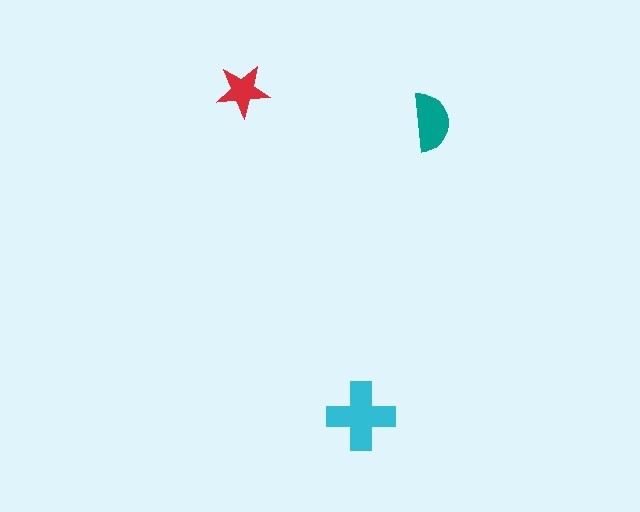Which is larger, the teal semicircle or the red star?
The teal semicircle.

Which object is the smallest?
The red star.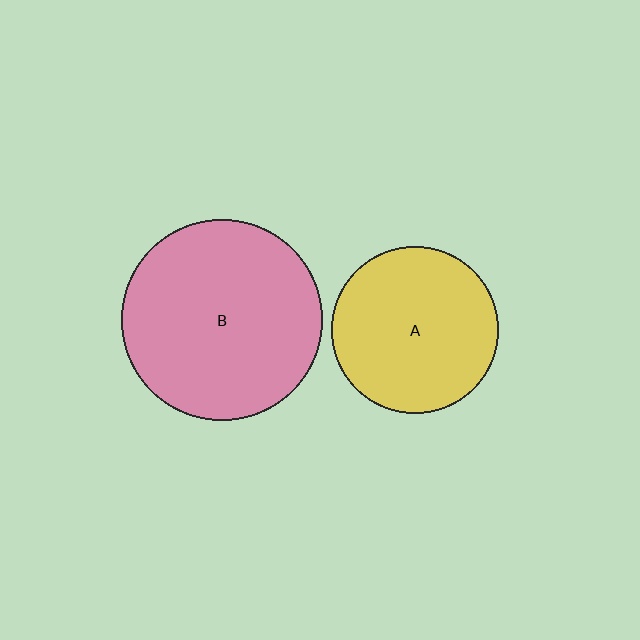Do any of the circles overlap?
No, none of the circles overlap.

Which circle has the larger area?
Circle B (pink).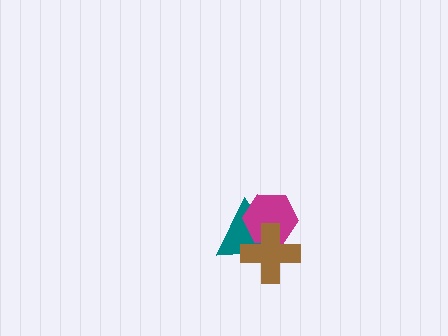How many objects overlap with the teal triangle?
2 objects overlap with the teal triangle.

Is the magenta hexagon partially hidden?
Yes, it is partially covered by another shape.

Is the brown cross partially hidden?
No, no other shape covers it.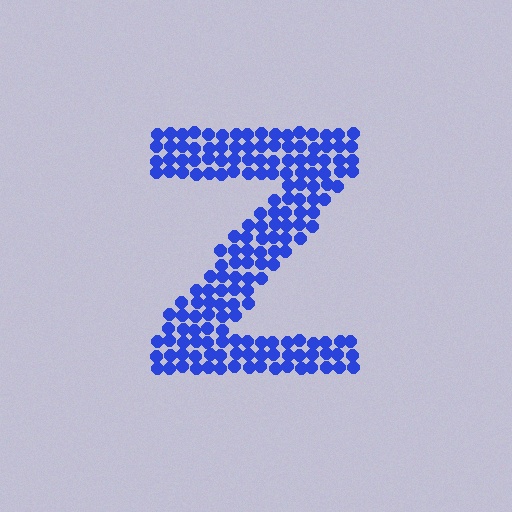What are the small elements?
The small elements are circles.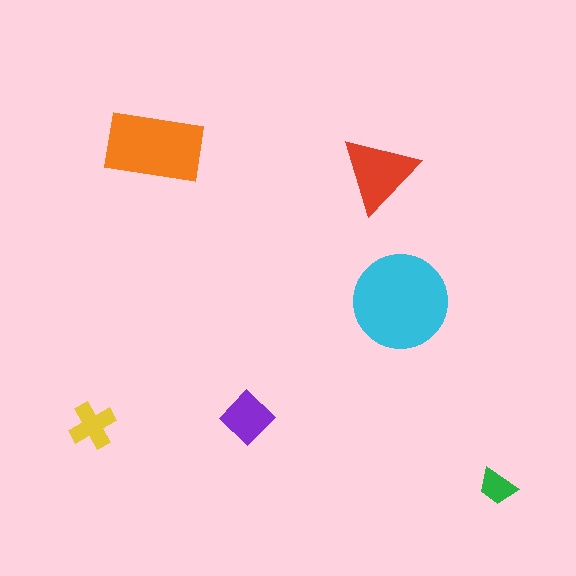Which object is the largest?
The cyan circle.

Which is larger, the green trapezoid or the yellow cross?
The yellow cross.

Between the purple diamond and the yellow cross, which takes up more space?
The purple diamond.